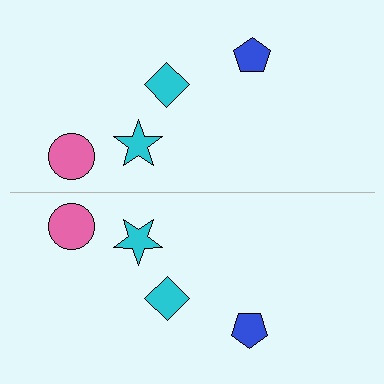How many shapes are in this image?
There are 8 shapes in this image.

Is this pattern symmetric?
Yes, this pattern has bilateral (reflection) symmetry.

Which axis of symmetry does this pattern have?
The pattern has a horizontal axis of symmetry running through the center of the image.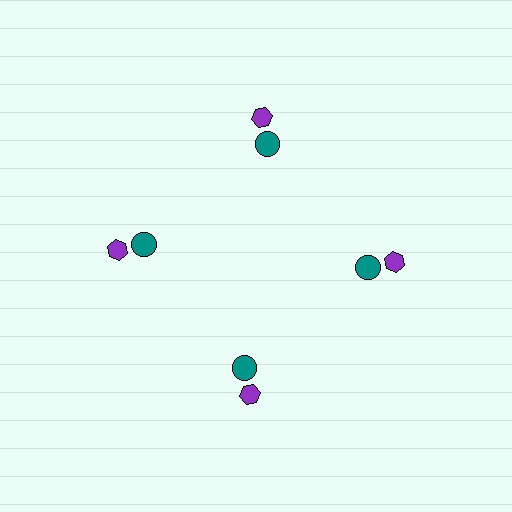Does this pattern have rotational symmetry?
Yes, this pattern has 4-fold rotational symmetry. It looks the same after rotating 90 degrees around the center.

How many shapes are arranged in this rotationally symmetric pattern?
There are 8 shapes, arranged in 4 groups of 2.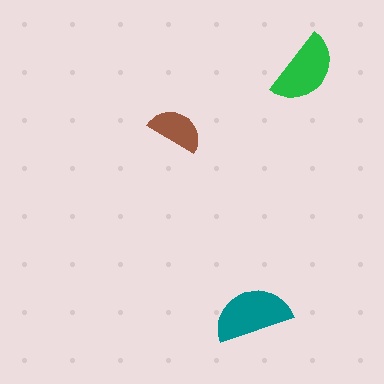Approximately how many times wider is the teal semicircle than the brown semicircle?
About 1.5 times wider.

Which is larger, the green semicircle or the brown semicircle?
The green one.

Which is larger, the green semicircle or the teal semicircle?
The teal one.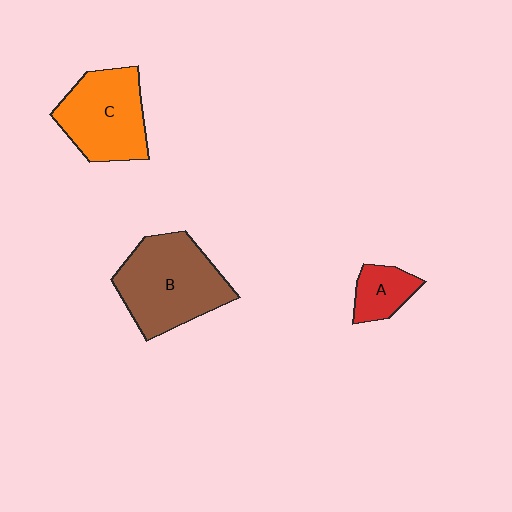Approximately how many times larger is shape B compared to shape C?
Approximately 1.2 times.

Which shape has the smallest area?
Shape A (red).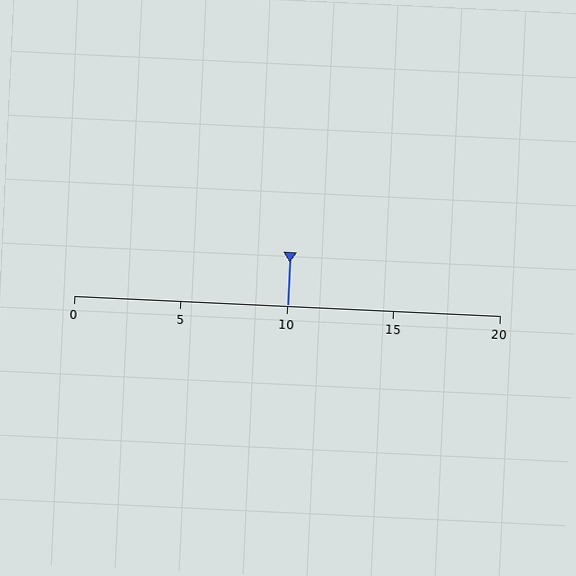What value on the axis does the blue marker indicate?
The marker indicates approximately 10.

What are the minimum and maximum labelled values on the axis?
The axis runs from 0 to 20.